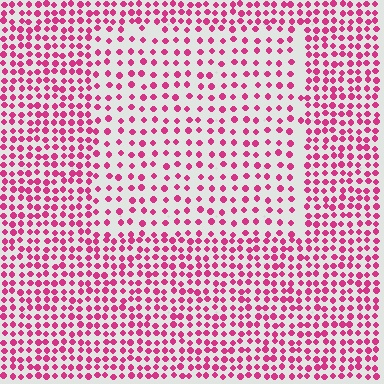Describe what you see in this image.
The image contains small magenta elements arranged at two different densities. A rectangle-shaped region is visible where the elements are less densely packed than the surrounding area.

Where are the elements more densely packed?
The elements are more densely packed outside the rectangle boundary.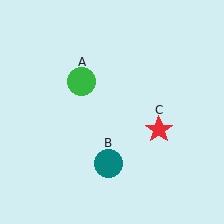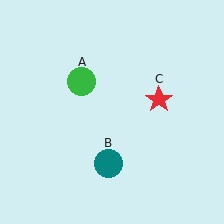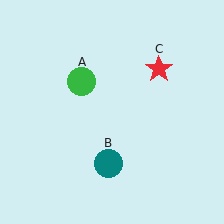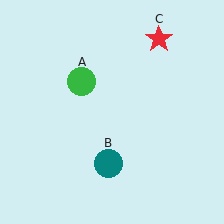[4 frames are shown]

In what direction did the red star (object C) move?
The red star (object C) moved up.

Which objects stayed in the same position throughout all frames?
Green circle (object A) and teal circle (object B) remained stationary.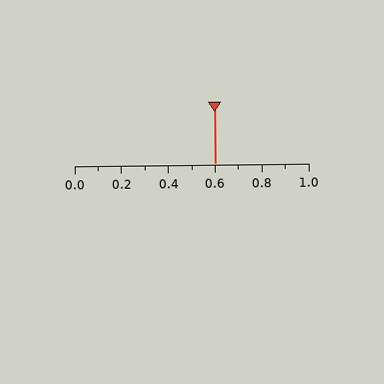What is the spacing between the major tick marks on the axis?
The major ticks are spaced 0.2 apart.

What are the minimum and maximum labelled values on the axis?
The axis runs from 0.0 to 1.0.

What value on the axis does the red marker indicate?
The marker indicates approximately 0.6.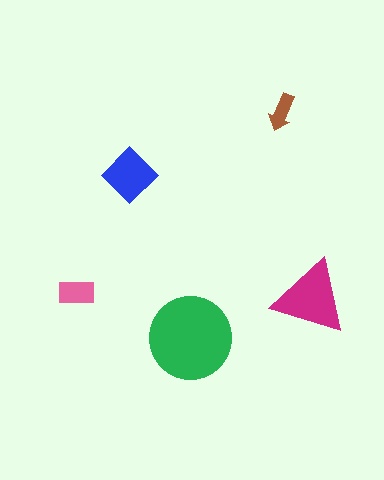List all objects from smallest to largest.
The brown arrow, the pink rectangle, the blue diamond, the magenta triangle, the green circle.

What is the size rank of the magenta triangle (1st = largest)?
2nd.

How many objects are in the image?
There are 5 objects in the image.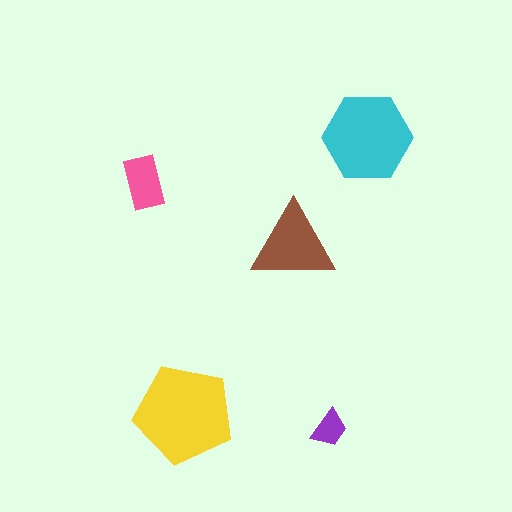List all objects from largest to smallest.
The yellow pentagon, the cyan hexagon, the brown triangle, the pink rectangle, the purple trapezoid.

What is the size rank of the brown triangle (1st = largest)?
3rd.